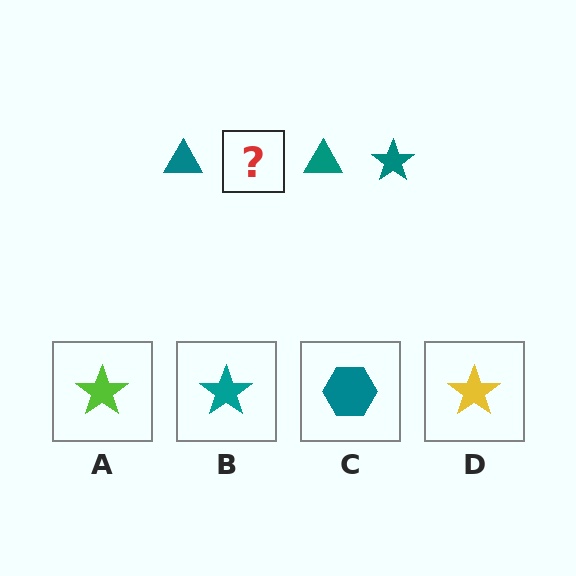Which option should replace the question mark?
Option B.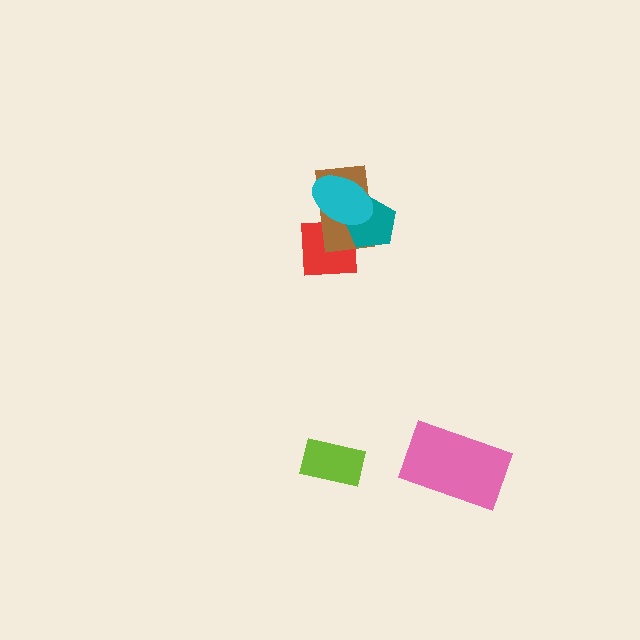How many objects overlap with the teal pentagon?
3 objects overlap with the teal pentagon.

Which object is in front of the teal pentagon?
The cyan ellipse is in front of the teal pentagon.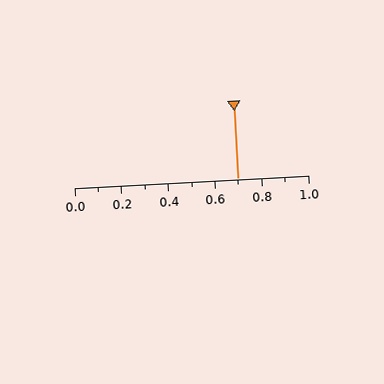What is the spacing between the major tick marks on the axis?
The major ticks are spaced 0.2 apart.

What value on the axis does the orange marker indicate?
The marker indicates approximately 0.7.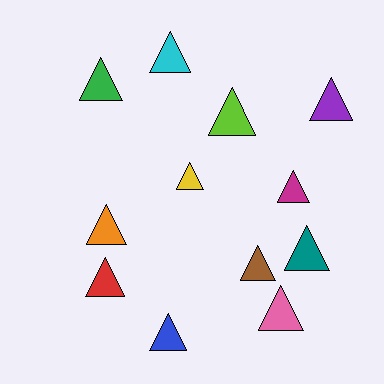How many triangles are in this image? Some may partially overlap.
There are 12 triangles.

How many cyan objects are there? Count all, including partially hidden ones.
There is 1 cyan object.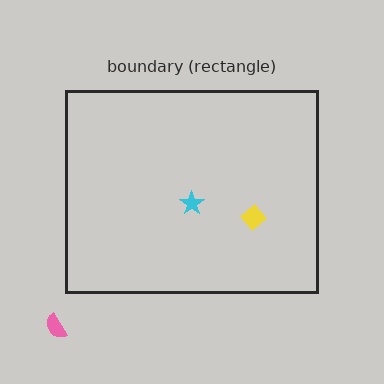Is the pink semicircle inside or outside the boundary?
Outside.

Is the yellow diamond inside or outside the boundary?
Inside.